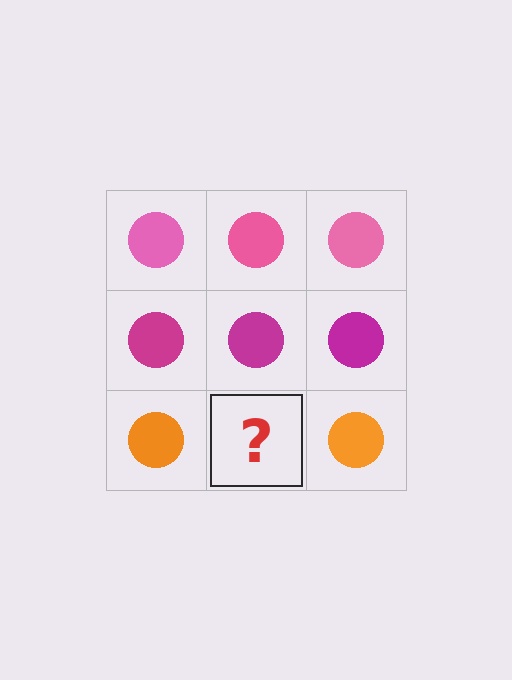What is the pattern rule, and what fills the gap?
The rule is that each row has a consistent color. The gap should be filled with an orange circle.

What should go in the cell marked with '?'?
The missing cell should contain an orange circle.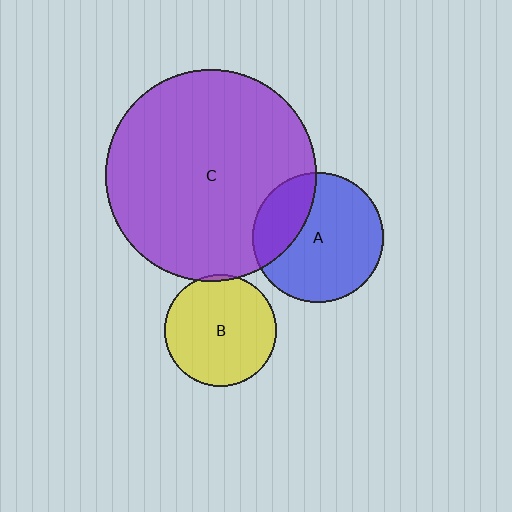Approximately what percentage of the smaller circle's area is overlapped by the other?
Approximately 25%.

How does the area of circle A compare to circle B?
Approximately 1.3 times.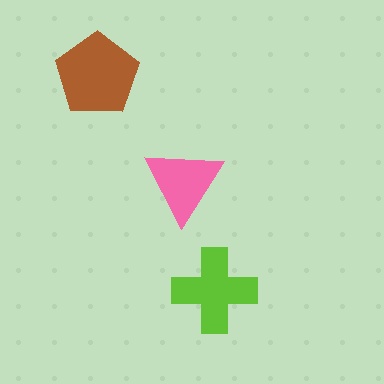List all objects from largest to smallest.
The brown pentagon, the lime cross, the pink triangle.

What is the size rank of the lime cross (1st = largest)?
2nd.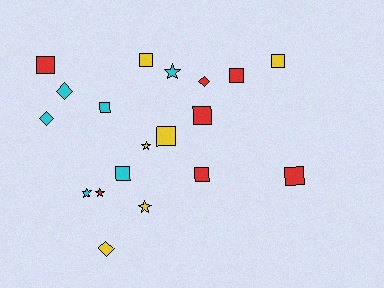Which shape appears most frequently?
Square, with 10 objects.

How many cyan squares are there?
There are 2 cyan squares.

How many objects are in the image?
There are 19 objects.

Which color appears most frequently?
Red, with 7 objects.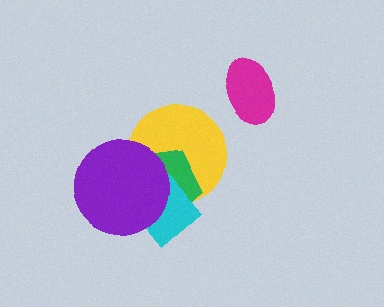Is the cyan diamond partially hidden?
Yes, it is partially covered by another shape.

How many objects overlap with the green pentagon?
3 objects overlap with the green pentagon.